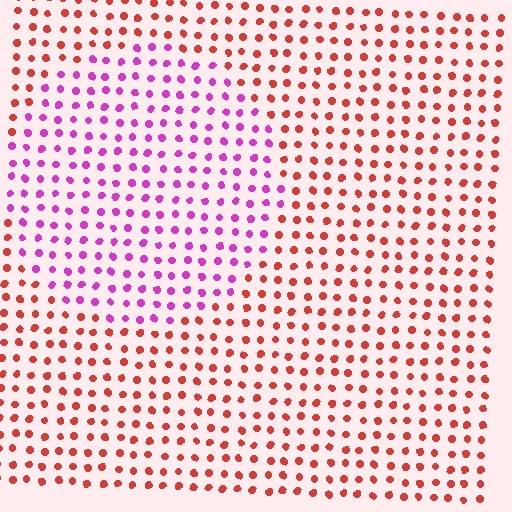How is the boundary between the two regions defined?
The boundary is defined purely by a slight shift in hue (about 57 degrees). Spacing, size, and orientation are identical on both sides.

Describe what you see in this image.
The image is filled with small red elements in a uniform arrangement. A circle-shaped region is visible where the elements are tinted to a slightly different hue, forming a subtle color boundary.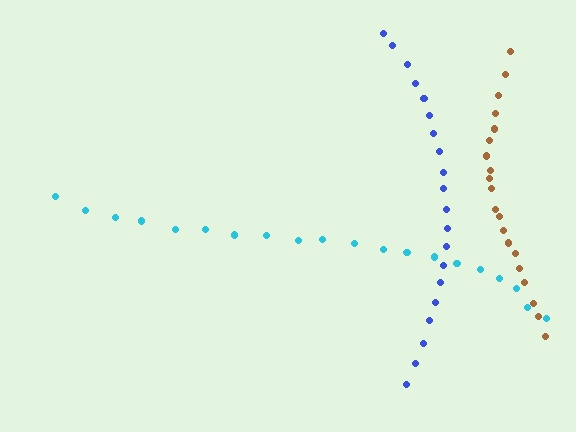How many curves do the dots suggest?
There are 3 distinct paths.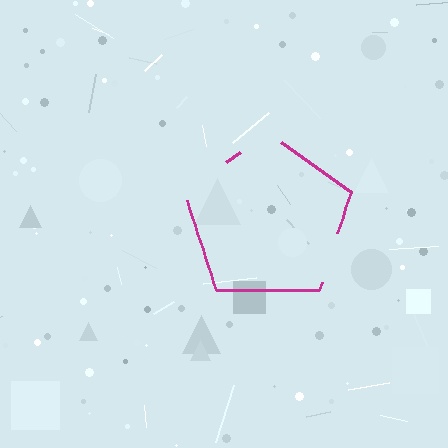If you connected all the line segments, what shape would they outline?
They would outline a pentagon.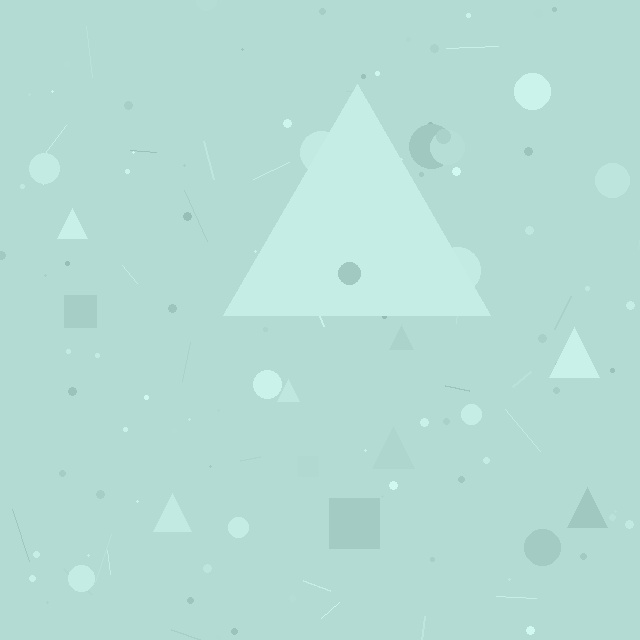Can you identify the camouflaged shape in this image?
The camouflaged shape is a triangle.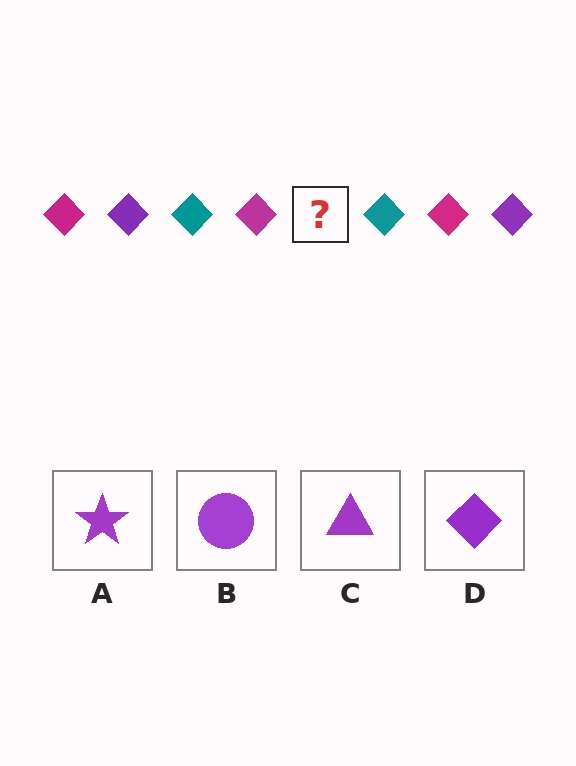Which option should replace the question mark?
Option D.